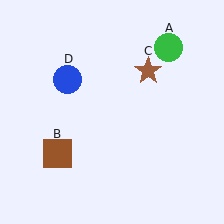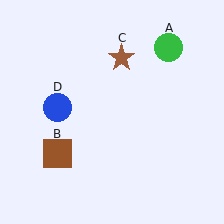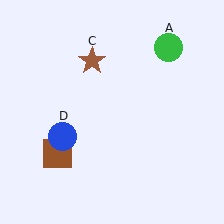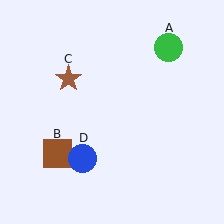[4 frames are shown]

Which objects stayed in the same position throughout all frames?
Green circle (object A) and brown square (object B) remained stationary.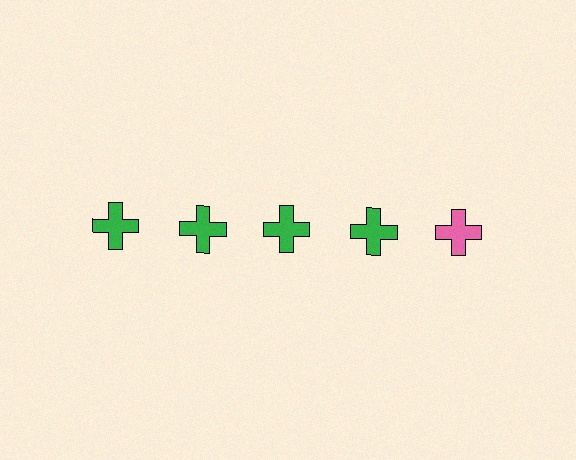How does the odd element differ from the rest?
It has a different color: pink instead of green.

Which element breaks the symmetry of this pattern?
The pink cross in the top row, rightmost column breaks the symmetry. All other shapes are green crosses.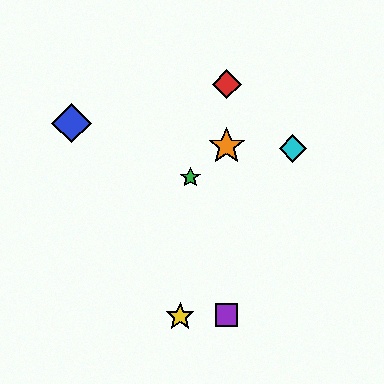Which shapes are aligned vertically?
The red diamond, the purple square, the orange star are aligned vertically.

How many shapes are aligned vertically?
3 shapes (the red diamond, the purple square, the orange star) are aligned vertically.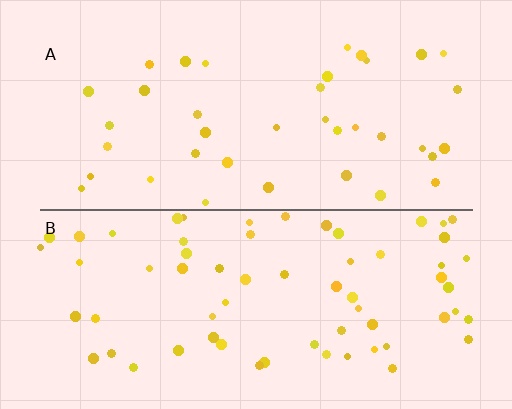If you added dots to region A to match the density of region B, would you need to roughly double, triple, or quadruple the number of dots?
Approximately double.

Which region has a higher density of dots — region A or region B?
B (the bottom).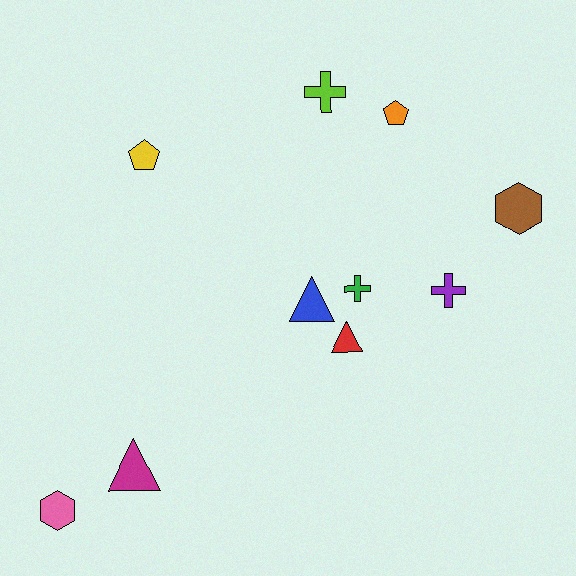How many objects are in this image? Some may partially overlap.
There are 10 objects.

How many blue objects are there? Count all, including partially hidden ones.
There is 1 blue object.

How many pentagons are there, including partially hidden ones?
There are 2 pentagons.